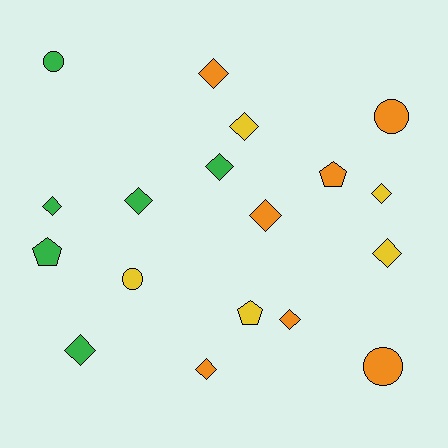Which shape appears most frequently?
Diamond, with 11 objects.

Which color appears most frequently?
Orange, with 7 objects.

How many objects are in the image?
There are 18 objects.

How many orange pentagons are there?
There is 1 orange pentagon.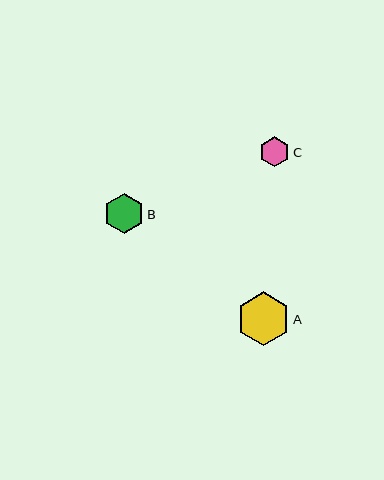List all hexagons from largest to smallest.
From largest to smallest: A, B, C.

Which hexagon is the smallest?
Hexagon C is the smallest with a size of approximately 30 pixels.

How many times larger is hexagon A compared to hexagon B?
Hexagon A is approximately 1.3 times the size of hexagon B.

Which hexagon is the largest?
Hexagon A is the largest with a size of approximately 54 pixels.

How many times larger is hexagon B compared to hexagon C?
Hexagon B is approximately 1.3 times the size of hexagon C.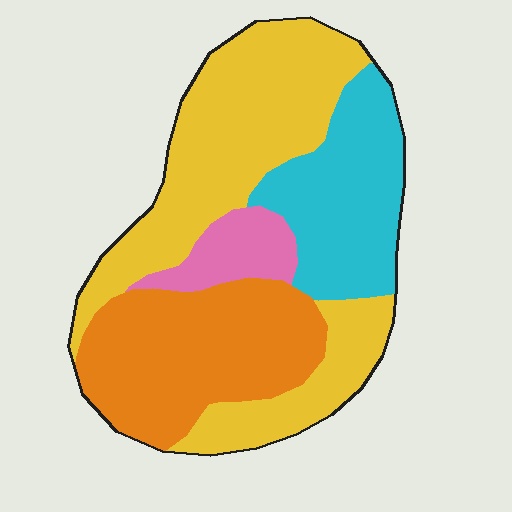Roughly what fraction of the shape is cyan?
Cyan takes up less than a quarter of the shape.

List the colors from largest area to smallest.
From largest to smallest: yellow, orange, cyan, pink.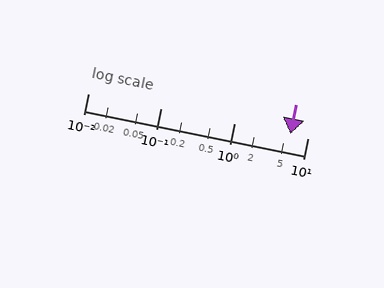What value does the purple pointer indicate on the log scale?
The pointer indicates approximately 5.8.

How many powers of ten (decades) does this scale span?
The scale spans 3 decades, from 0.01 to 10.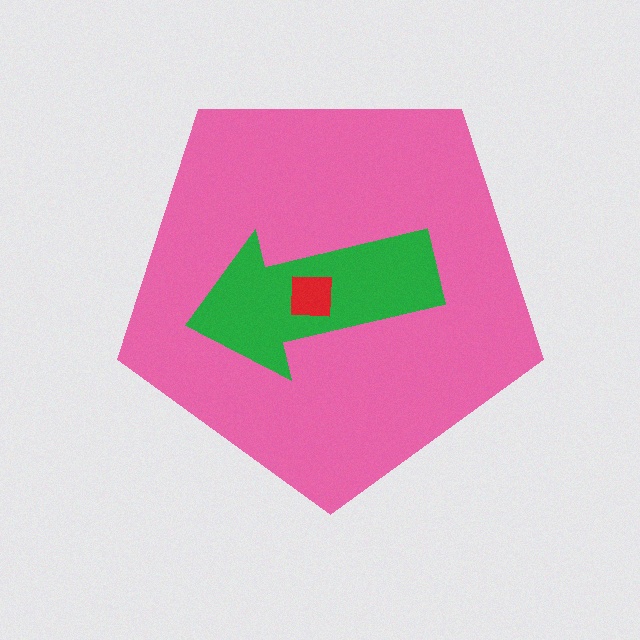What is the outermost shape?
The pink pentagon.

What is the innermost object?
The red square.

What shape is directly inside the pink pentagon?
The green arrow.